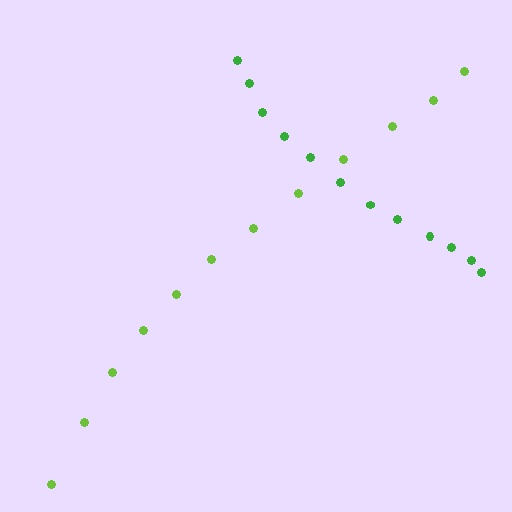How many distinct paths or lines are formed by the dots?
There are 2 distinct paths.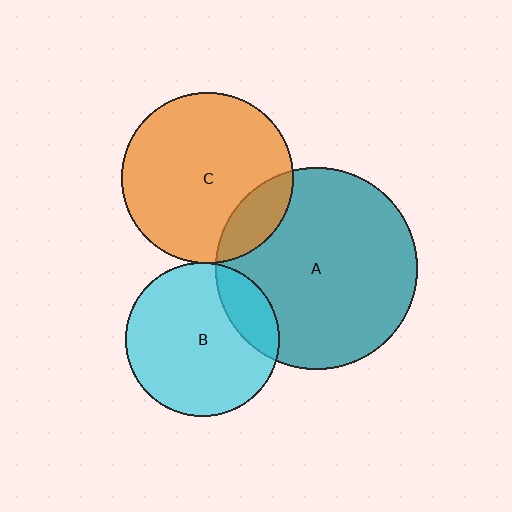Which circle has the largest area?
Circle A (teal).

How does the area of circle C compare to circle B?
Approximately 1.2 times.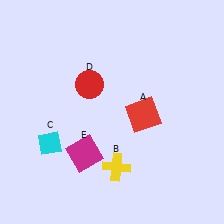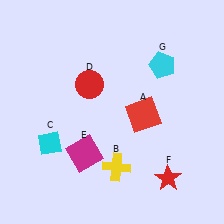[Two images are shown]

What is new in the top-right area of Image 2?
A cyan pentagon (G) was added in the top-right area of Image 2.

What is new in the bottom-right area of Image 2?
A red star (F) was added in the bottom-right area of Image 2.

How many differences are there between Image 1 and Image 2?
There are 2 differences between the two images.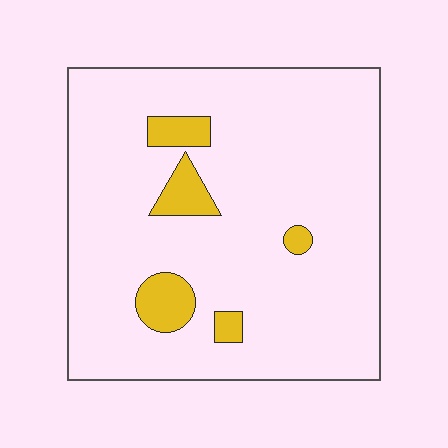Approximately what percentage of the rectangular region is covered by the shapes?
Approximately 10%.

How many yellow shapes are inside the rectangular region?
5.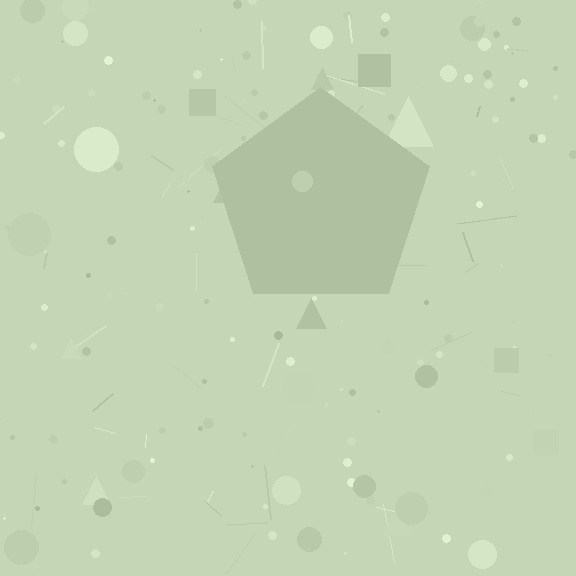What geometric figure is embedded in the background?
A pentagon is embedded in the background.